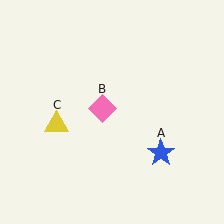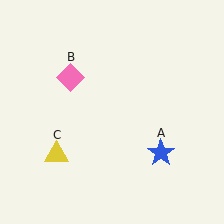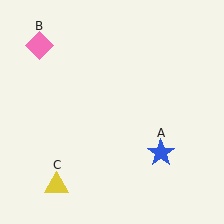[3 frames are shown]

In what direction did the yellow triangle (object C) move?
The yellow triangle (object C) moved down.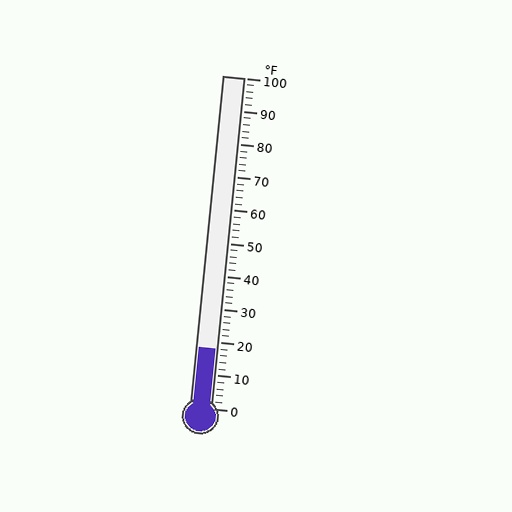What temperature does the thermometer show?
The thermometer shows approximately 18°F.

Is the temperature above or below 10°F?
The temperature is above 10°F.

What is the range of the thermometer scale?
The thermometer scale ranges from 0°F to 100°F.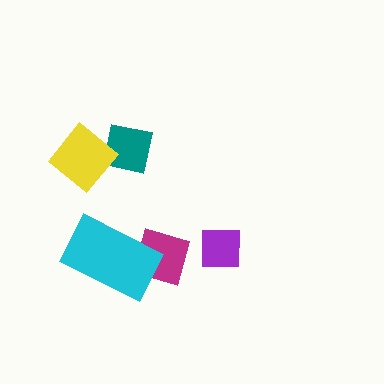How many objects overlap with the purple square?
0 objects overlap with the purple square.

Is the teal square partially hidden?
Yes, it is partially covered by another shape.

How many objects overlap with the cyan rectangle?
1 object overlaps with the cyan rectangle.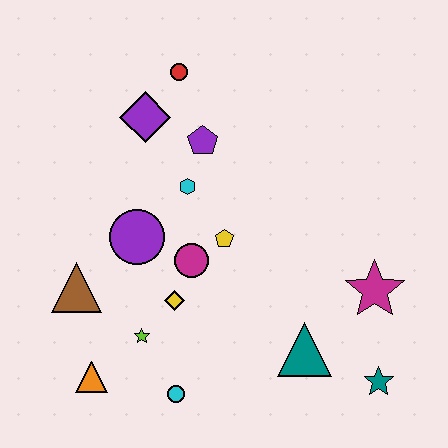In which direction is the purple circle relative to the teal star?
The purple circle is to the left of the teal star.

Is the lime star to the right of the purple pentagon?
No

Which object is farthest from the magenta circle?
The teal star is farthest from the magenta circle.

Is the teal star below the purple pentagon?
Yes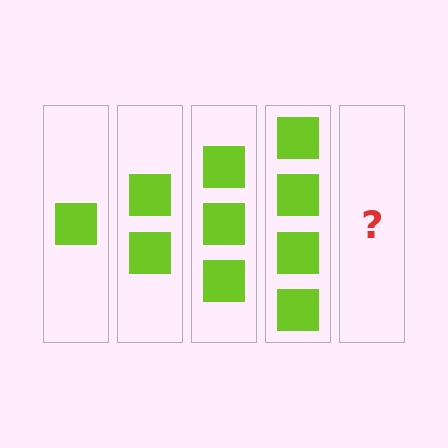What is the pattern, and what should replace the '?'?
The pattern is that each step adds one more square. The '?' should be 5 squares.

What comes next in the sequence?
The next element should be 5 squares.